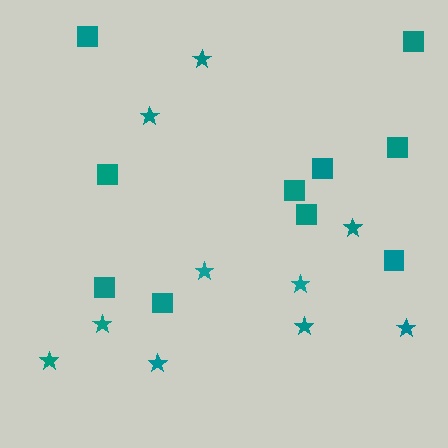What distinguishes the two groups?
There are 2 groups: one group of squares (10) and one group of stars (10).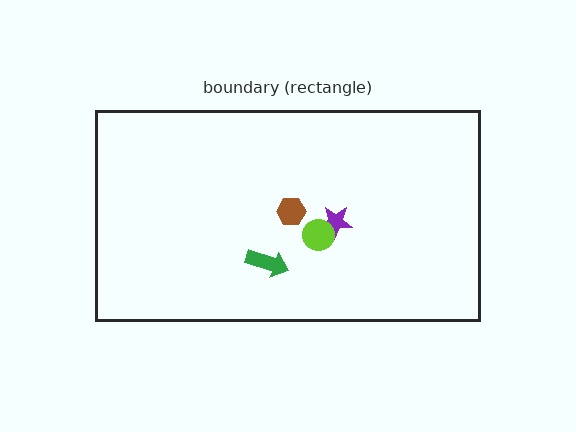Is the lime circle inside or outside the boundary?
Inside.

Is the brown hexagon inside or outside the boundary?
Inside.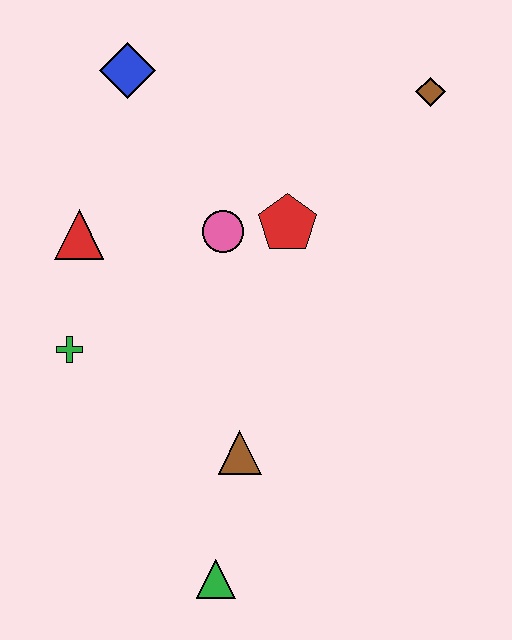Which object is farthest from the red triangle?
The brown diamond is farthest from the red triangle.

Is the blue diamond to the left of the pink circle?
Yes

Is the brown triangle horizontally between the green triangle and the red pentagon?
Yes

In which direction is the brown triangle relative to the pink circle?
The brown triangle is below the pink circle.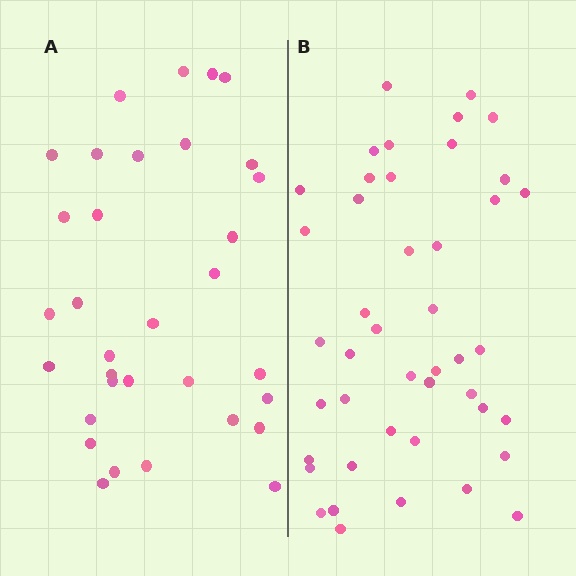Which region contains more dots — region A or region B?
Region B (the right region) has more dots.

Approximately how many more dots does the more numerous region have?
Region B has roughly 12 or so more dots than region A.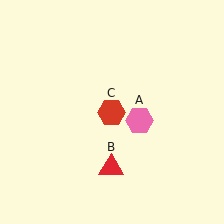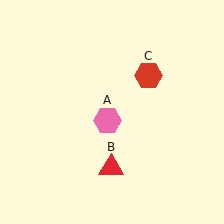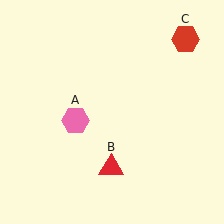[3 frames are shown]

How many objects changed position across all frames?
2 objects changed position: pink hexagon (object A), red hexagon (object C).